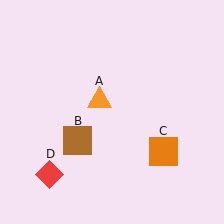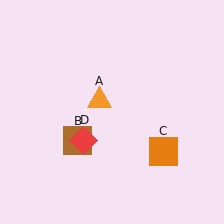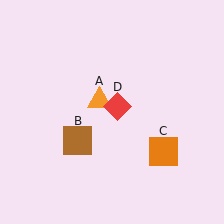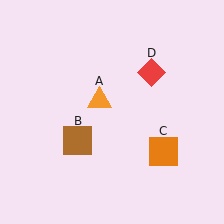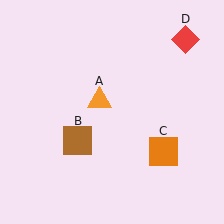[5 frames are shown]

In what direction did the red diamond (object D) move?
The red diamond (object D) moved up and to the right.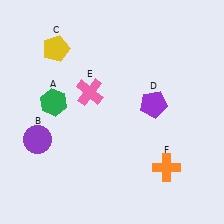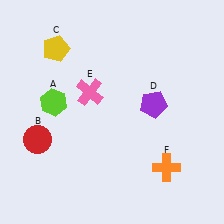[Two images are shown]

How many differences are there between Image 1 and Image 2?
There are 2 differences between the two images.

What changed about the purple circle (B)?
In Image 1, B is purple. In Image 2, it changed to red.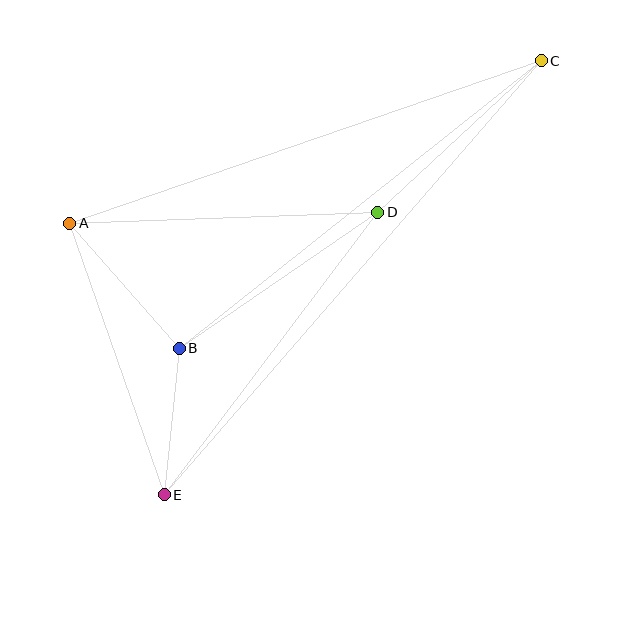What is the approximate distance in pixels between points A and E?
The distance between A and E is approximately 287 pixels.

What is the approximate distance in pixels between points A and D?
The distance between A and D is approximately 308 pixels.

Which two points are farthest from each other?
Points C and E are farthest from each other.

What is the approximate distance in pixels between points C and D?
The distance between C and D is approximately 223 pixels.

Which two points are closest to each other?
Points B and E are closest to each other.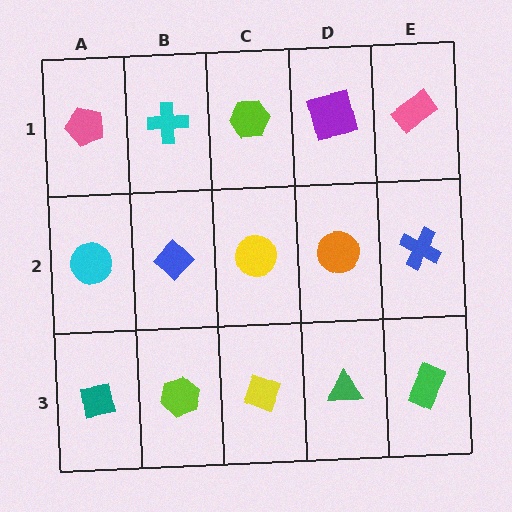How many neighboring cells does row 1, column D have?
3.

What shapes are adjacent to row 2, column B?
A cyan cross (row 1, column B), a lime hexagon (row 3, column B), a cyan circle (row 2, column A), a yellow circle (row 2, column C).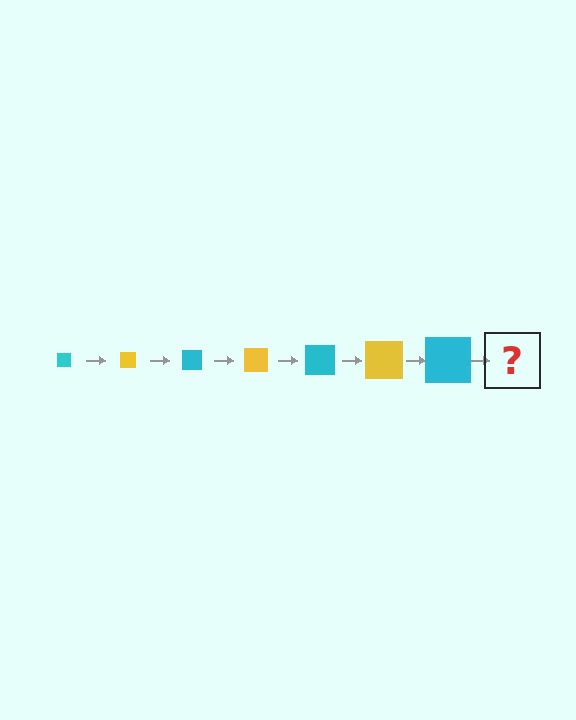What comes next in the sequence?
The next element should be a yellow square, larger than the previous one.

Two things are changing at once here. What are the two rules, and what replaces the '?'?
The two rules are that the square grows larger each step and the color cycles through cyan and yellow. The '?' should be a yellow square, larger than the previous one.